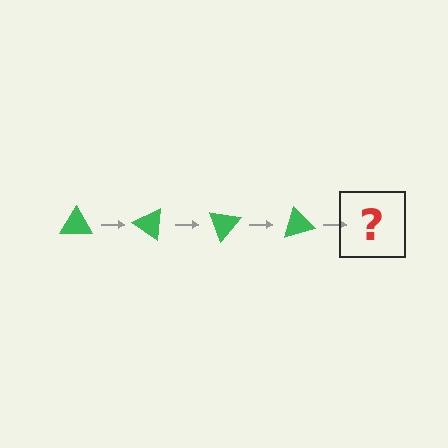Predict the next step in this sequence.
The next step is a green triangle rotated 140 degrees.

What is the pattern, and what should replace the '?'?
The pattern is that the triangle rotates 35 degrees each step. The '?' should be a green triangle rotated 140 degrees.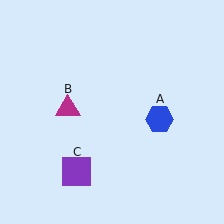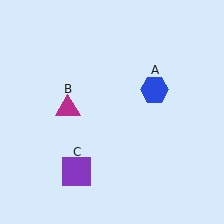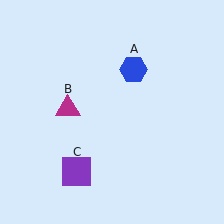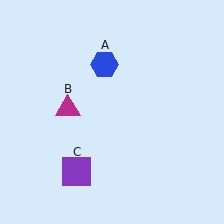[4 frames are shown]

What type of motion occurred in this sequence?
The blue hexagon (object A) rotated counterclockwise around the center of the scene.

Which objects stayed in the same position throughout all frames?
Magenta triangle (object B) and purple square (object C) remained stationary.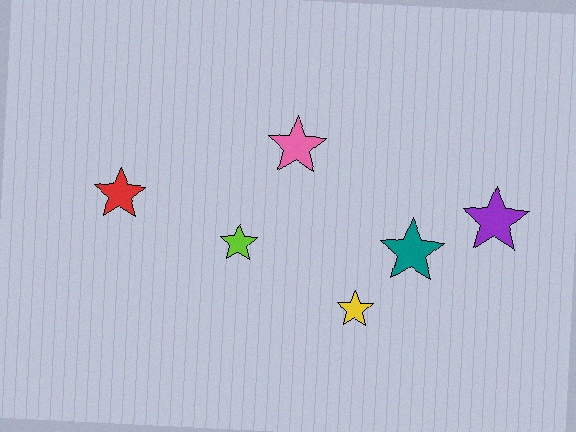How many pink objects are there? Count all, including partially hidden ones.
There is 1 pink object.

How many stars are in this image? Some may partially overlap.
There are 6 stars.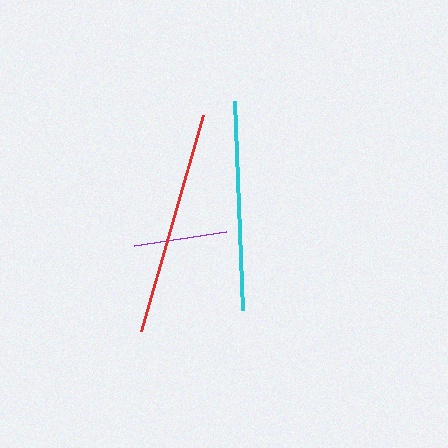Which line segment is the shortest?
The purple line is the shortest at approximately 93 pixels.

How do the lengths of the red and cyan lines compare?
The red and cyan lines are approximately the same length.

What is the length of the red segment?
The red segment is approximately 225 pixels long.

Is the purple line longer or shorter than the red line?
The red line is longer than the purple line.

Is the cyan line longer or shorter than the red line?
The red line is longer than the cyan line.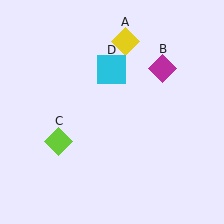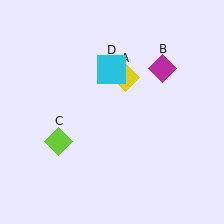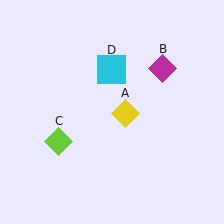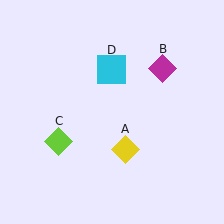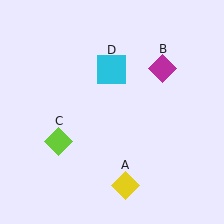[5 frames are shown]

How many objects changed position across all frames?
1 object changed position: yellow diamond (object A).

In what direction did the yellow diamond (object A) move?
The yellow diamond (object A) moved down.